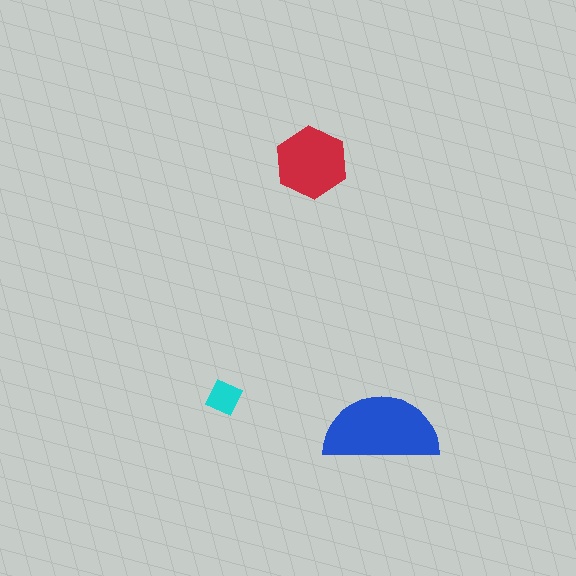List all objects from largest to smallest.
The blue semicircle, the red hexagon, the cyan square.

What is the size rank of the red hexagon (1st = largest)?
2nd.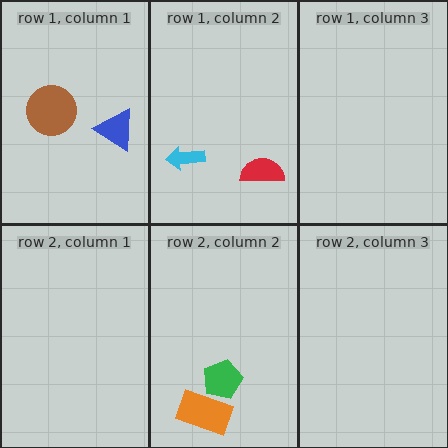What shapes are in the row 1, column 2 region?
The red semicircle, the cyan arrow.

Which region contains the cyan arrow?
The row 1, column 2 region.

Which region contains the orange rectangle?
The row 2, column 2 region.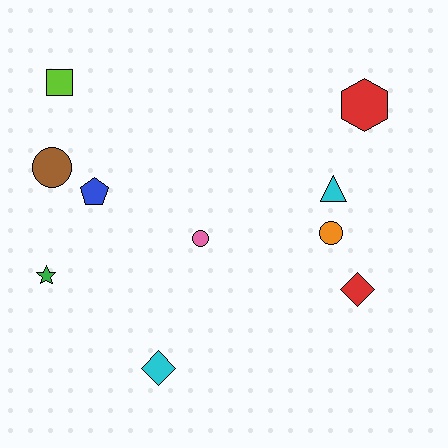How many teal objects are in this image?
There are no teal objects.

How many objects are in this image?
There are 10 objects.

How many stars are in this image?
There is 1 star.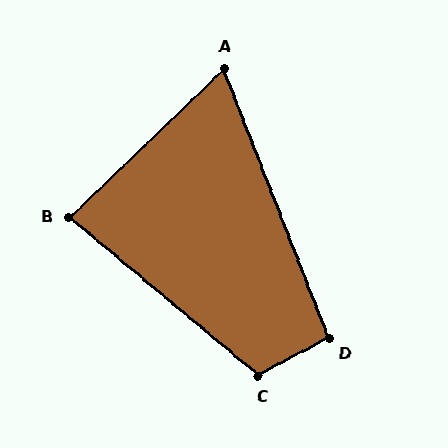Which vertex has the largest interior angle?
C, at approximately 113 degrees.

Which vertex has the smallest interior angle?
A, at approximately 67 degrees.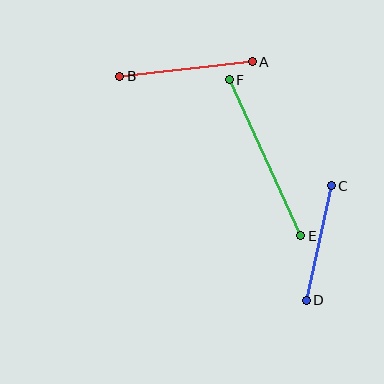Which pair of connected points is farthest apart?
Points E and F are farthest apart.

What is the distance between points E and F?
The distance is approximately 172 pixels.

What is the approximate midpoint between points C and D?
The midpoint is at approximately (319, 243) pixels.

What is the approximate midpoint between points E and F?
The midpoint is at approximately (265, 158) pixels.